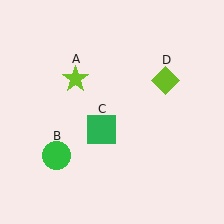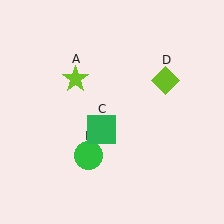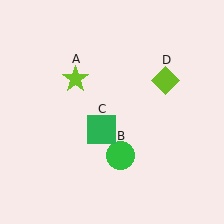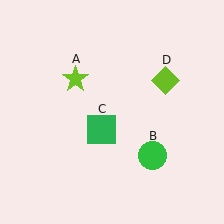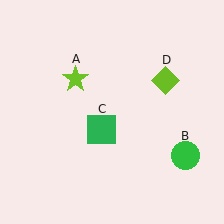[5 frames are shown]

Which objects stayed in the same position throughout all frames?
Lime star (object A) and green square (object C) and lime diamond (object D) remained stationary.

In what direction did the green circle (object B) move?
The green circle (object B) moved right.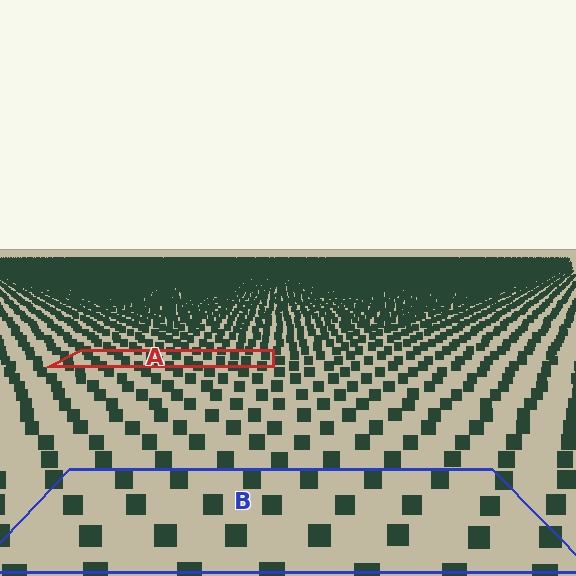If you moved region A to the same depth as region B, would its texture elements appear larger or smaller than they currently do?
They would appear larger. At a closer depth, the same texture elements are projected at a bigger on-screen size.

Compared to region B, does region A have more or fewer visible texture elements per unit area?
Region A has more texture elements per unit area — they are packed more densely because it is farther away.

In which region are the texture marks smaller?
The texture marks are smaller in region A, because it is farther away.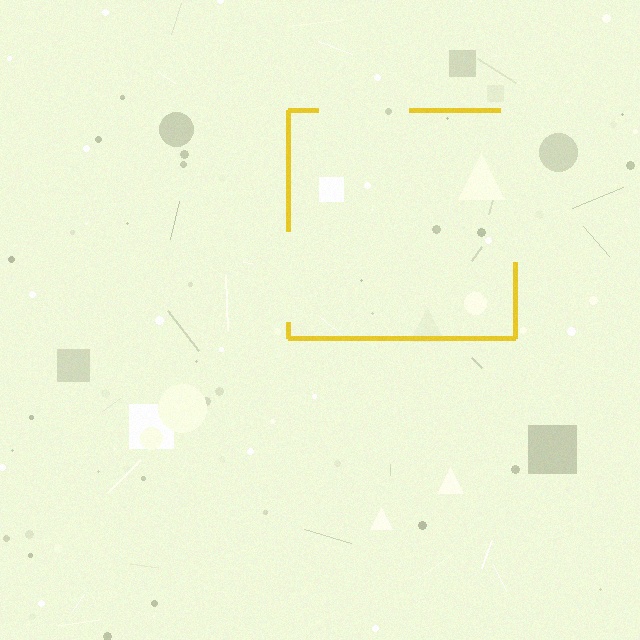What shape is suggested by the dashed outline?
The dashed outline suggests a square.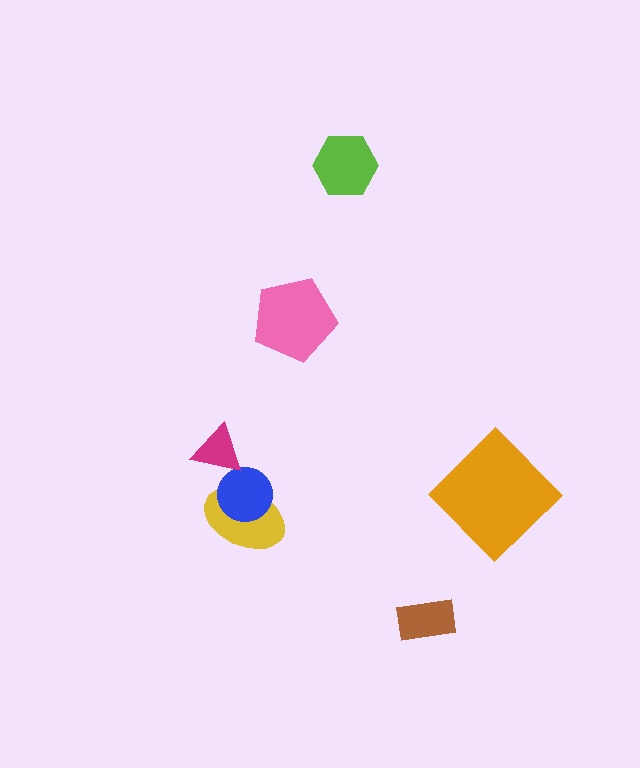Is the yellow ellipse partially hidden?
Yes, it is partially covered by another shape.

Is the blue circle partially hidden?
No, no other shape covers it.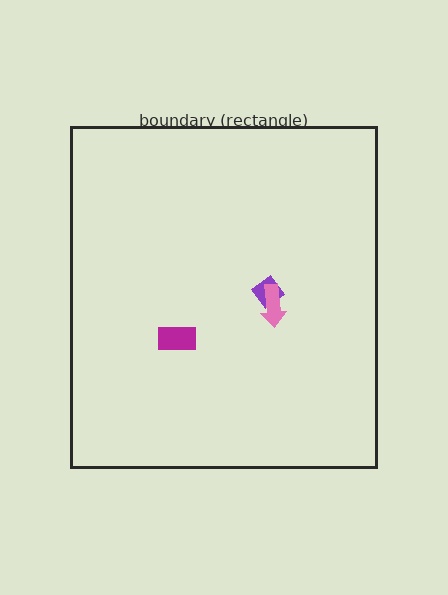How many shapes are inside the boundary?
3 inside, 0 outside.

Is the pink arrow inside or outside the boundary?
Inside.